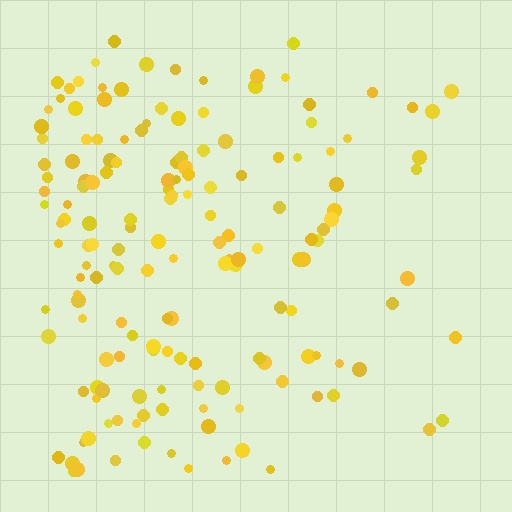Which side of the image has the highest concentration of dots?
The left.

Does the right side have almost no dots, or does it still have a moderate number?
Still a moderate number, just noticeably fewer than the left.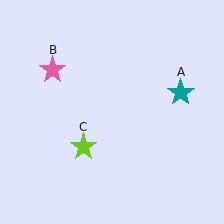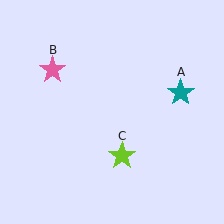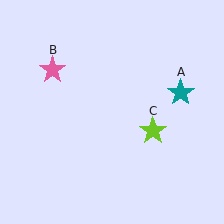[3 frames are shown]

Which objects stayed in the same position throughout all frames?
Teal star (object A) and pink star (object B) remained stationary.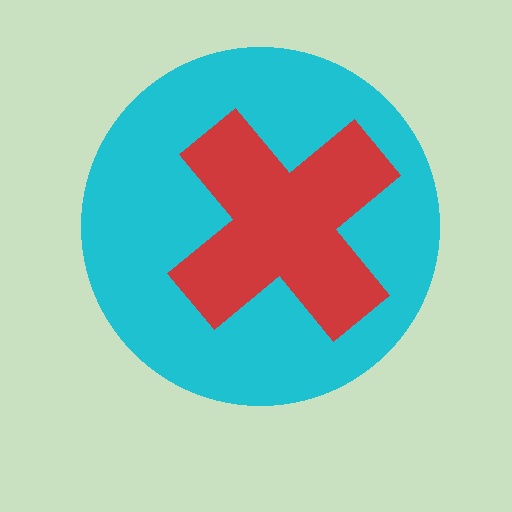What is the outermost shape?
The cyan circle.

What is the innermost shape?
The red cross.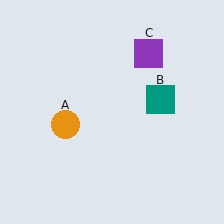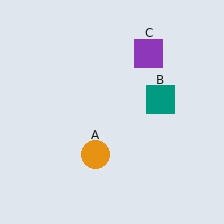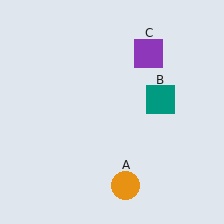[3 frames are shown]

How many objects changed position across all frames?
1 object changed position: orange circle (object A).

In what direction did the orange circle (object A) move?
The orange circle (object A) moved down and to the right.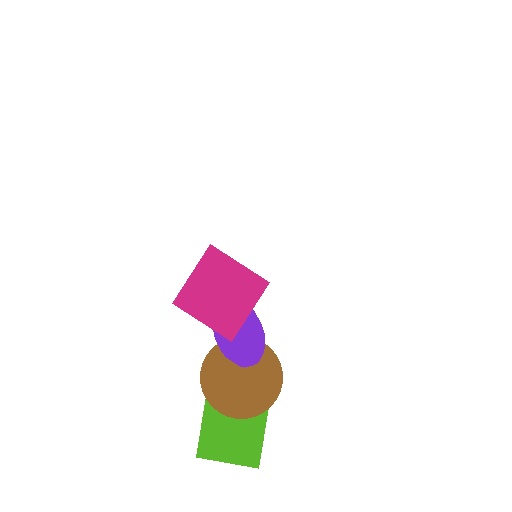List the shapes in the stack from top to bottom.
From top to bottom: the magenta diamond, the purple ellipse, the brown circle, the lime square.